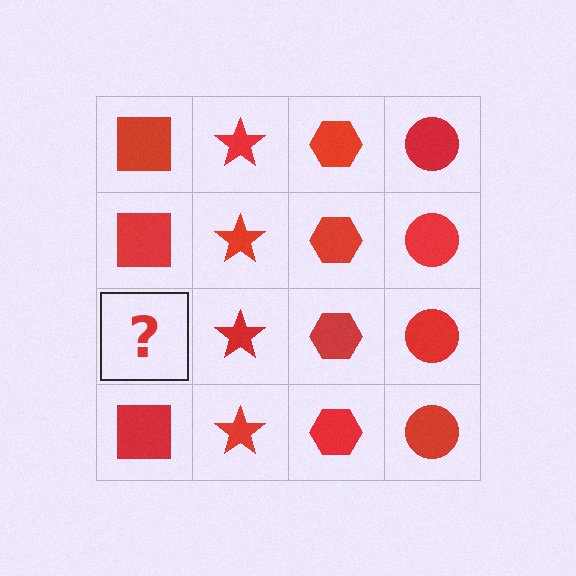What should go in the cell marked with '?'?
The missing cell should contain a red square.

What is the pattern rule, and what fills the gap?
The rule is that each column has a consistent shape. The gap should be filled with a red square.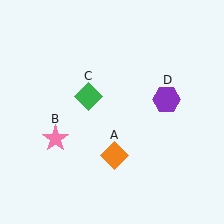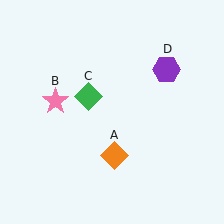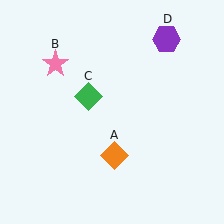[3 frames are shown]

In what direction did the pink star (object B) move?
The pink star (object B) moved up.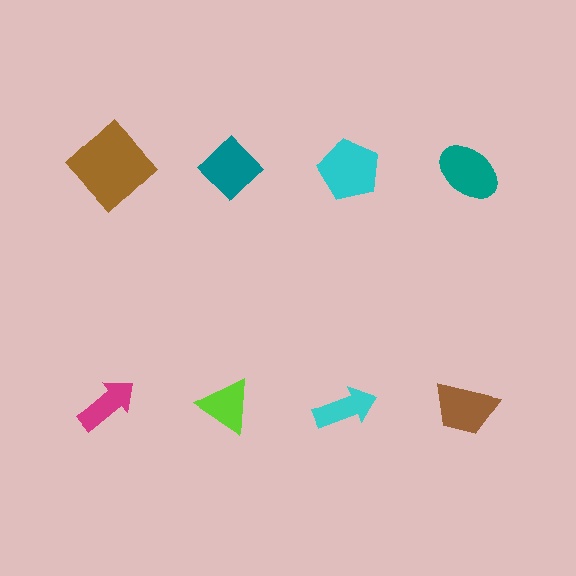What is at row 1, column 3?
A cyan pentagon.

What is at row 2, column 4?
A brown trapezoid.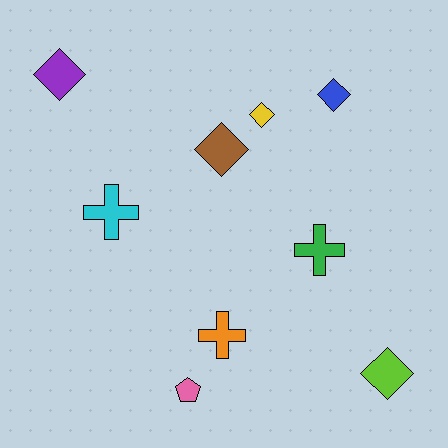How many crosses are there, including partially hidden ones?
There are 3 crosses.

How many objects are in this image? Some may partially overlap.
There are 9 objects.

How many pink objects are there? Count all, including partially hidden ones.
There is 1 pink object.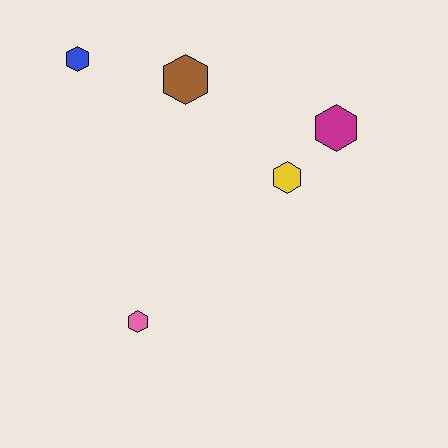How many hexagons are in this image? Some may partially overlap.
There are 5 hexagons.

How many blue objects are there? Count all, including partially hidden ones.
There is 1 blue object.